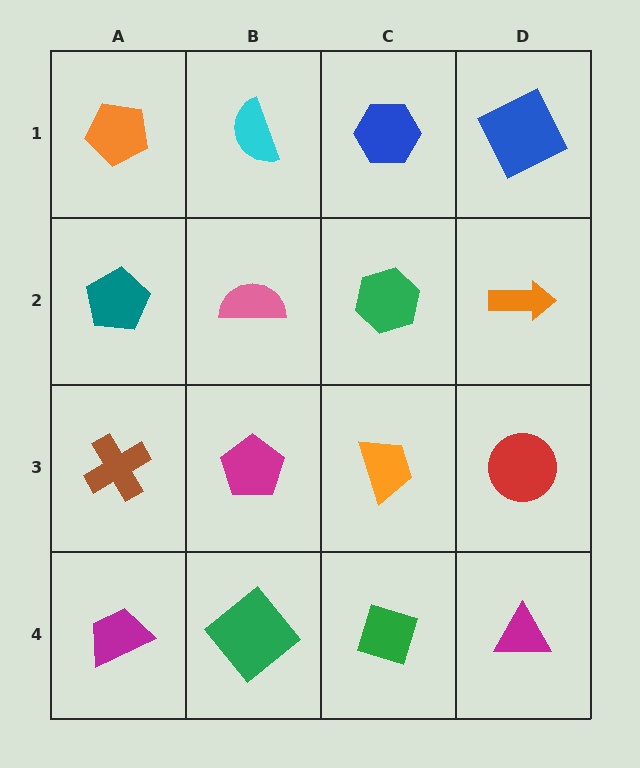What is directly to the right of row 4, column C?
A magenta triangle.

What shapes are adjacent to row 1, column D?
An orange arrow (row 2, column D), a blue hexagon (row 1, column C).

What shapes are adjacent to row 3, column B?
A pink semicircle (row 2, column B), a green diamond (row 4, column B), a brown cross (row 3, column A), an orange trapezoid (row 3, column C).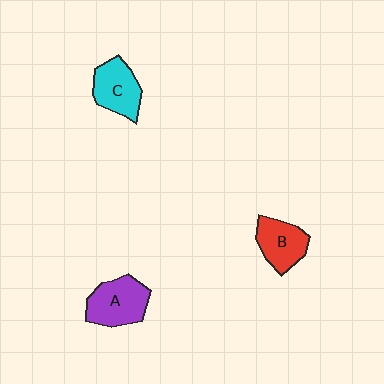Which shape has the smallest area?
Shape B (red).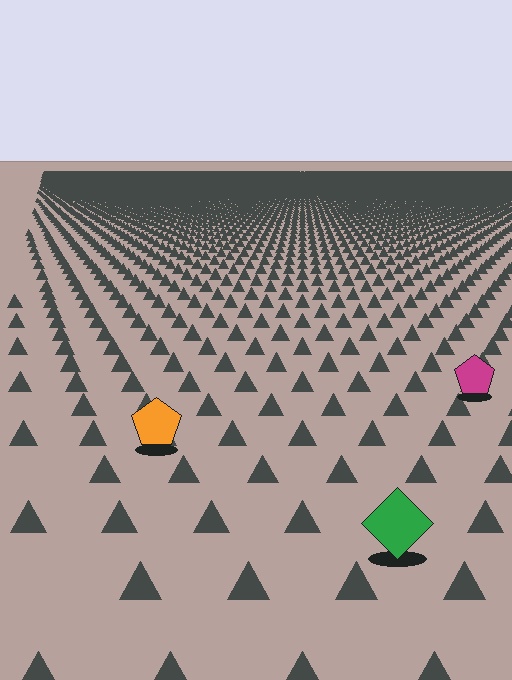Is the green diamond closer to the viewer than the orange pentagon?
Yes. The green diamond is closer — you can tell from the texture gradient: the ground texture is coarser near it.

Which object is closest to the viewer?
The green diamond is closest. The texture marks near it are larger and more spread out.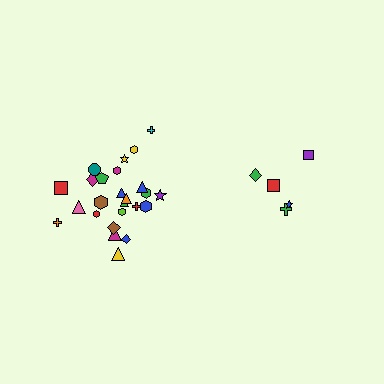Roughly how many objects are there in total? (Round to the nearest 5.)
Roughly 30 objects in total.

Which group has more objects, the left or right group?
The left group.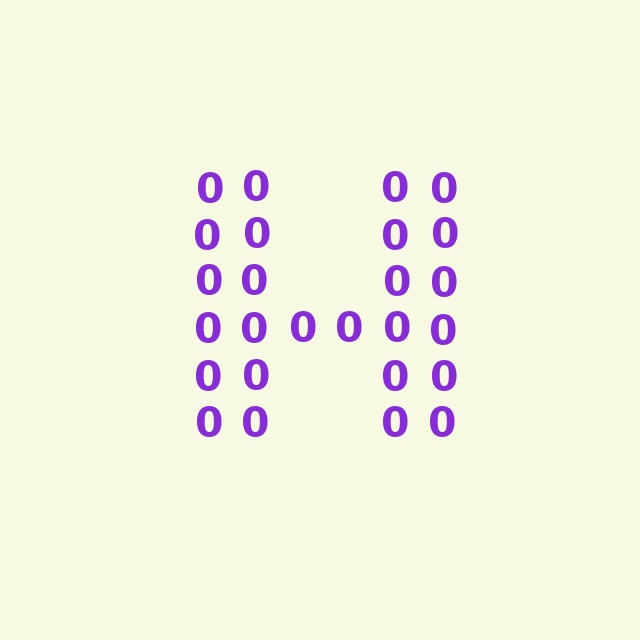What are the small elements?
The small elements are digit 0's.